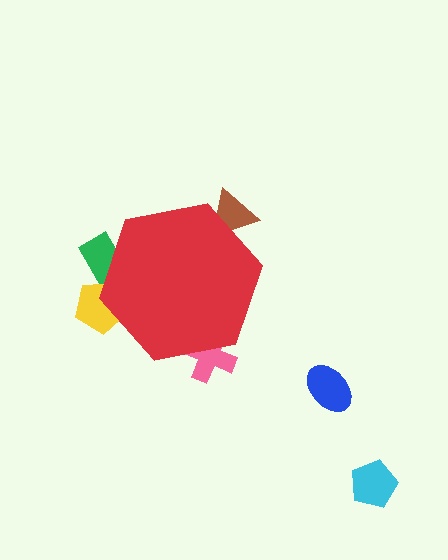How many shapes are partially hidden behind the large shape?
4 shapes are partially hidden.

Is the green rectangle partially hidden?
Yes, the green rectangle is partially hidden behind the red hexagon.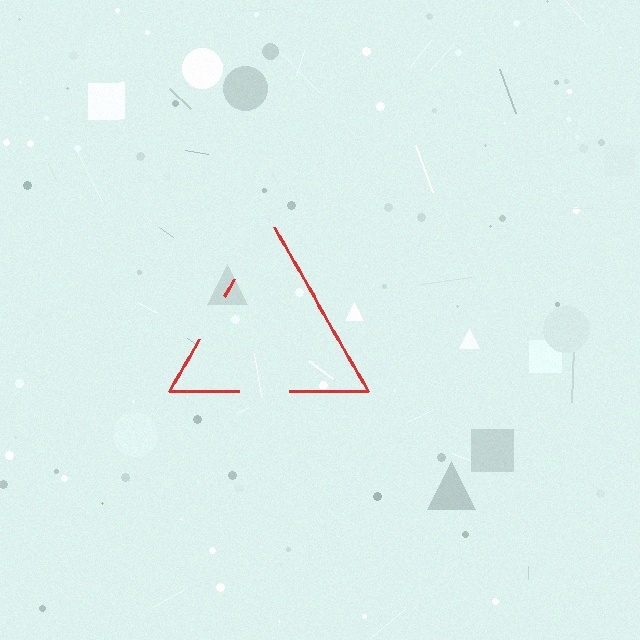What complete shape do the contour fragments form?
The contour fragments form a triangle.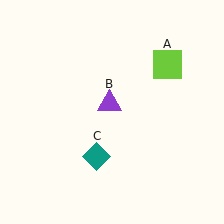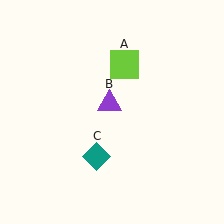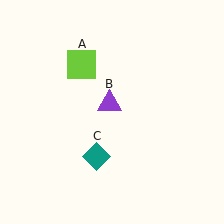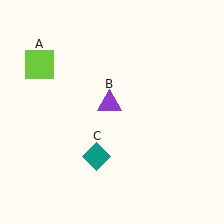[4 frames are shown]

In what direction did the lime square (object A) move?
The lime square (object A) moved left.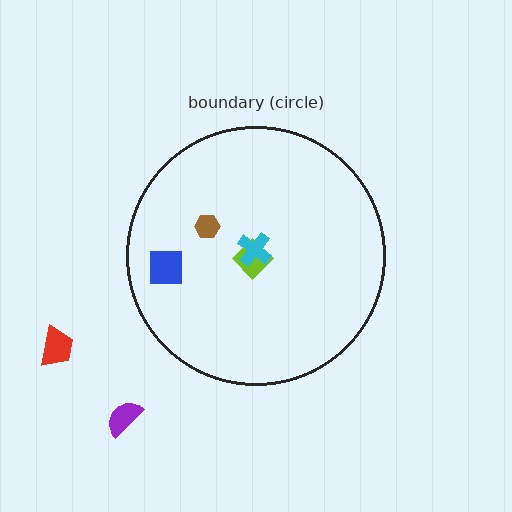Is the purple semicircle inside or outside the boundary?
Outside.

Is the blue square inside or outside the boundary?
Inside.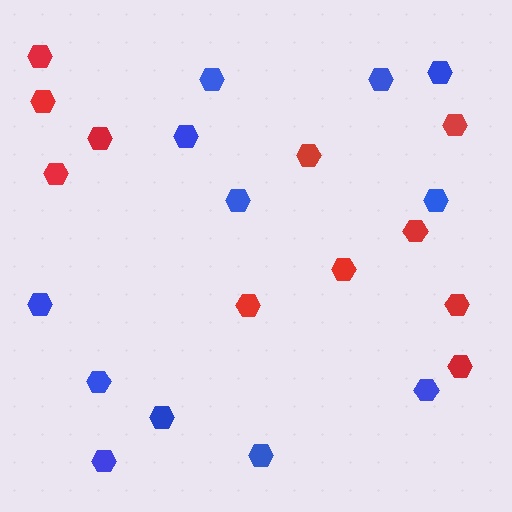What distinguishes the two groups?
There are 2 groups: one group of blue hexagons (12) and one group of red hexagons (11).